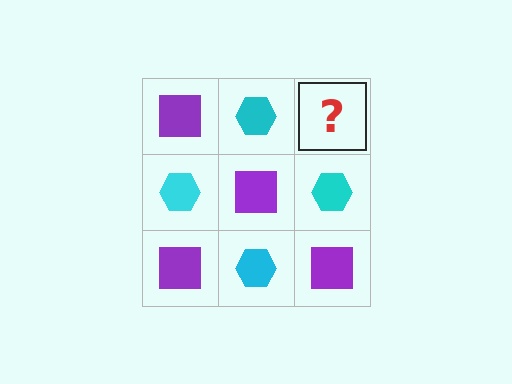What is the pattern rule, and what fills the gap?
The rule is that it alternates purple square and cyan hexagon in a checkerboard pattern. The gap should be filled with a purple square.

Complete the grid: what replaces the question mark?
The question mark should be replaced with a purple square.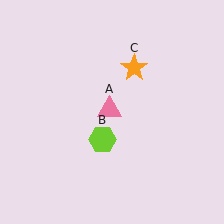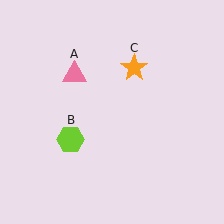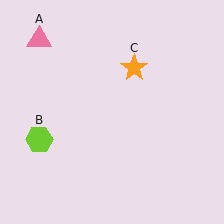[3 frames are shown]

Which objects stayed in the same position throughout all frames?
Orange star (object C) remained stationary.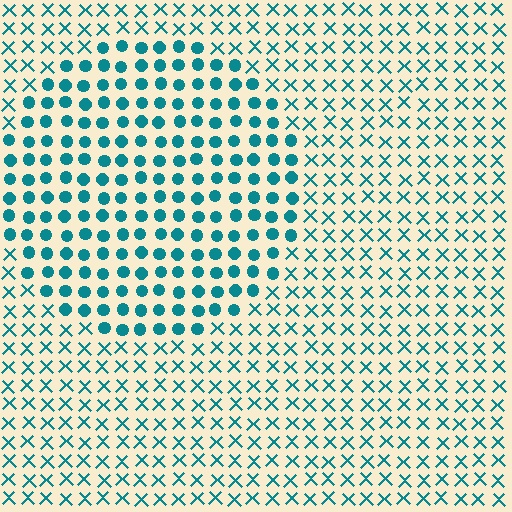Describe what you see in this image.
The image is filled with small teal elements arranged in a uniform grid. A circle-shaped region contains circles, while the surrounding area contains X marks. The boundary is defined purely by the change in element shape.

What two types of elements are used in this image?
The image uses circles inside the circle region and X marks outside it.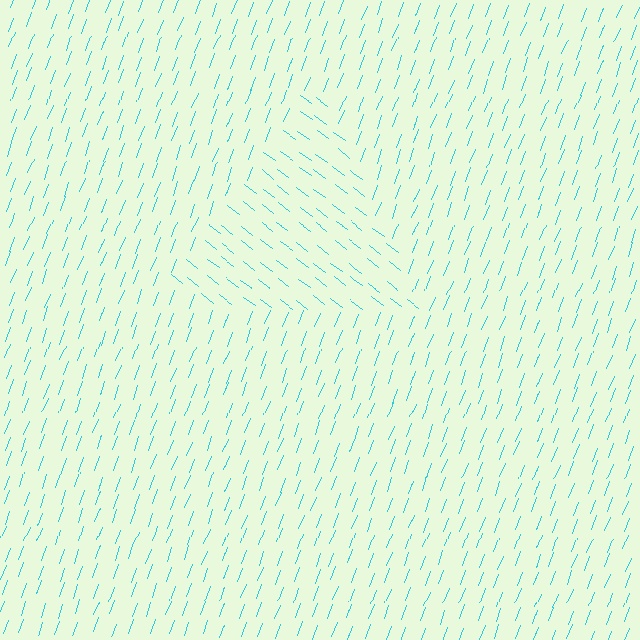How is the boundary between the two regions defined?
The boundary is defined purely by a change in line orientation (approximately 73 degrees difference). All lines are the same color and thickness.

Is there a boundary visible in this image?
Yes, there is a texture boundary formed by a change in line orientation.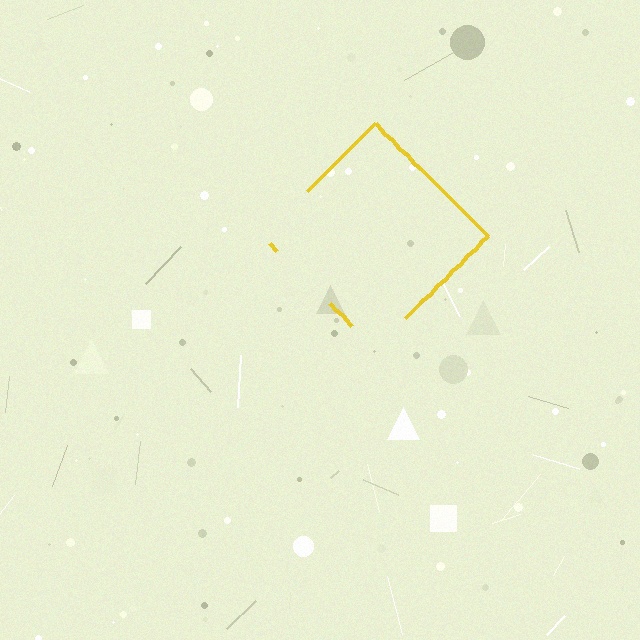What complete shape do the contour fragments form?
The contour fragments form a diamond.